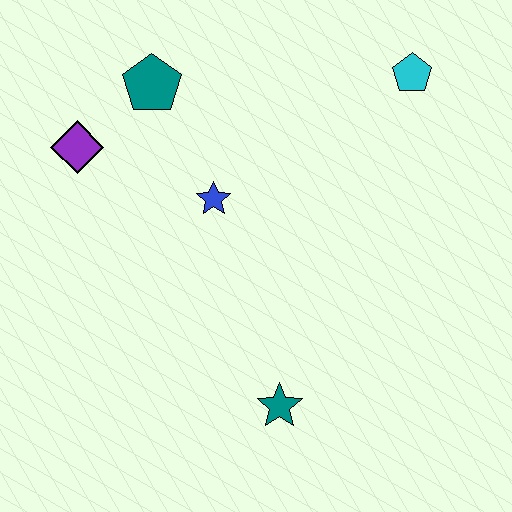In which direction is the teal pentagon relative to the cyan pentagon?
The teal pentagon is to the left of the cyan pentagon.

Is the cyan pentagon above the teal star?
Yes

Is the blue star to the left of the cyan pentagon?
Yes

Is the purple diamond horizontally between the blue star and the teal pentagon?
No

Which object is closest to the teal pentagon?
The purple diamond is closest to the teal pentagon.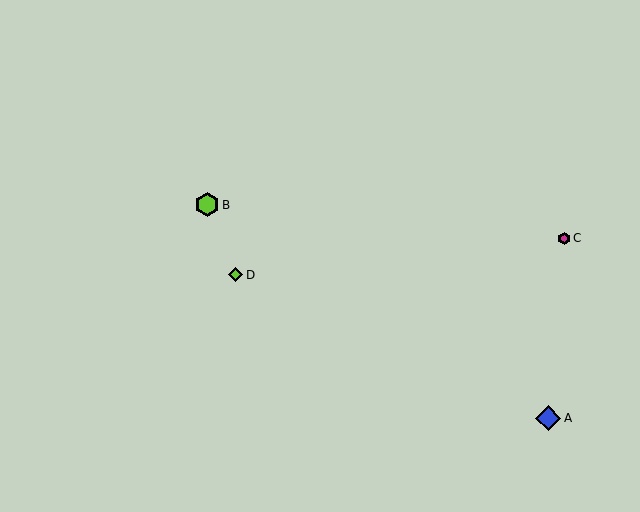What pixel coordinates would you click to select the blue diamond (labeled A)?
Click at (548, 418) to select the blue diamond A.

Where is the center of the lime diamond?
The center of the lime diamond is at (235, 275).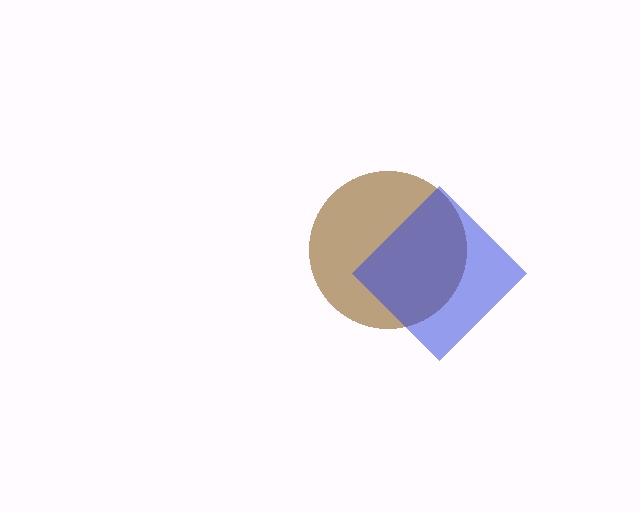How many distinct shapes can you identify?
There are 2 distinct shapes: a brown circle, a blue diamond.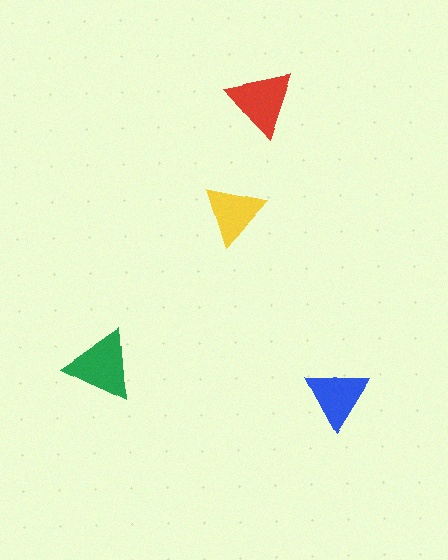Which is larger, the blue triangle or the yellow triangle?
The blue one.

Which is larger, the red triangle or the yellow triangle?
The red one.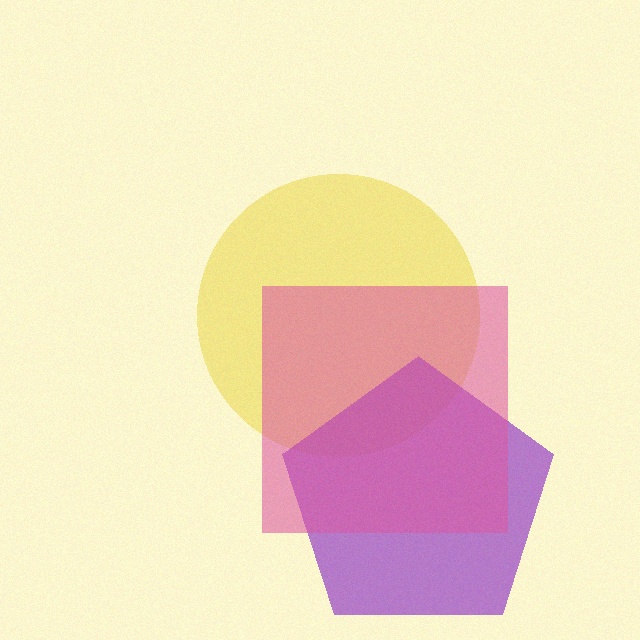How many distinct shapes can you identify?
There are 3 distinct shapes: a yellow circle, a purple pentagon, a pink square.